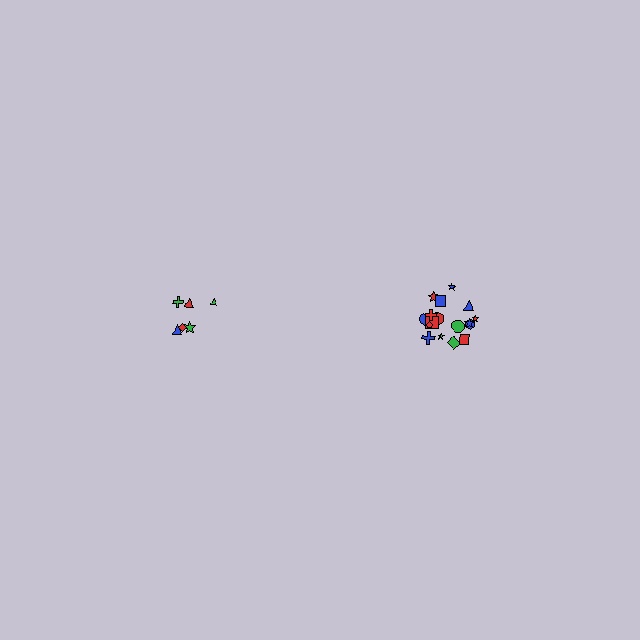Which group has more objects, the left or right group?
The right group.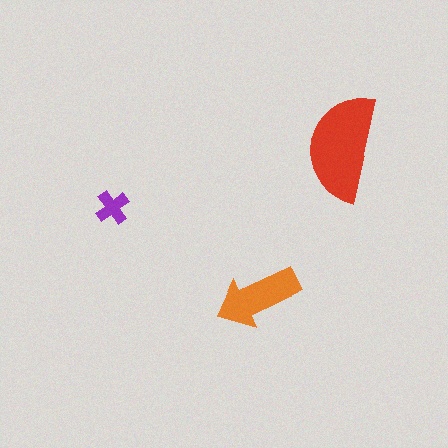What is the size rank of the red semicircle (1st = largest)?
1st.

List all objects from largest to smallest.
The red semicircle, the orange arrow, the purple cross.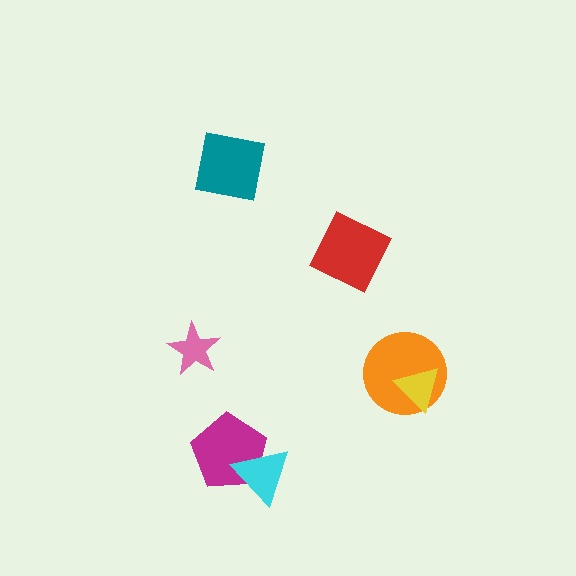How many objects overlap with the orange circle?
1 object overlaps with the orange circle.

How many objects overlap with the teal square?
0 objects overlap with the teal square.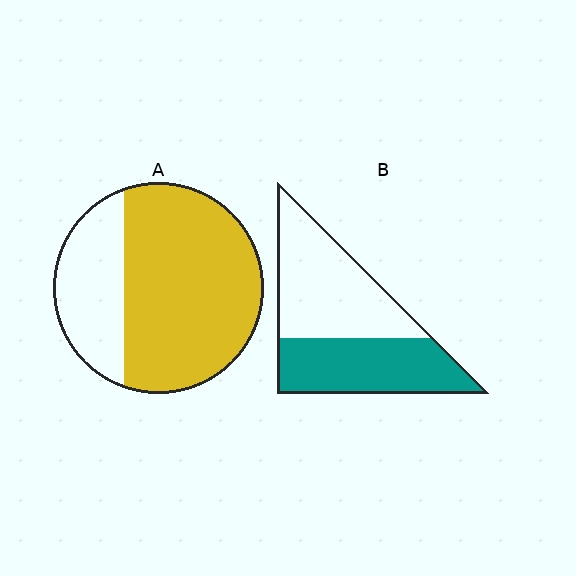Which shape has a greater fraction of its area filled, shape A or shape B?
Shape A.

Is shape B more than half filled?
No.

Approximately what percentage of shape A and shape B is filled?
A is approximately 70% and B is approximately 45%.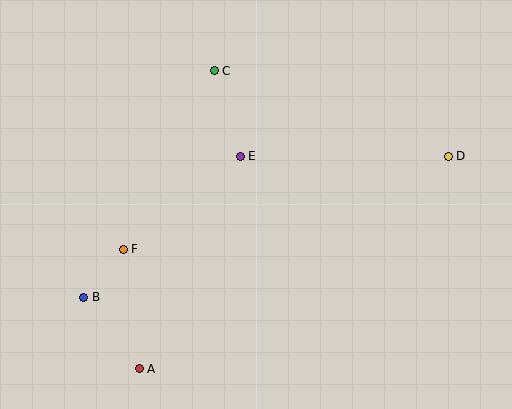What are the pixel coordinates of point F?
Point F is at (123, 249).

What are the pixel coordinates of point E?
Point E is at (240, 156).